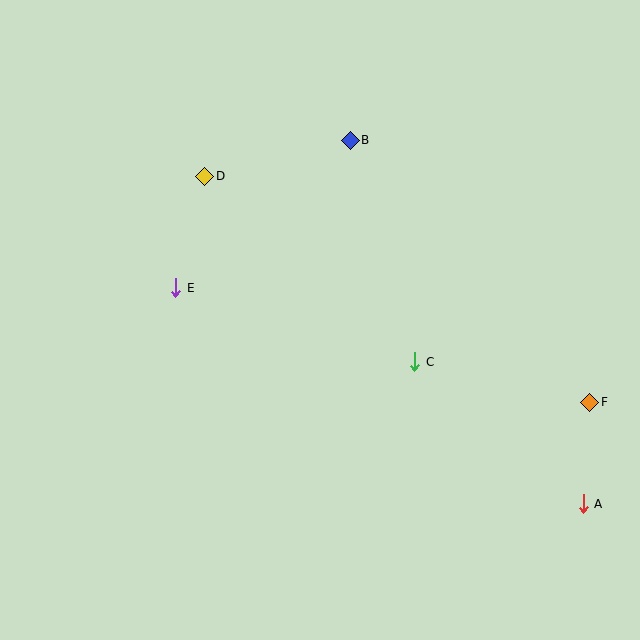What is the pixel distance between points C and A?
The distance between C and A is 221 pixels.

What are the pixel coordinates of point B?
Point B is at (350, 140).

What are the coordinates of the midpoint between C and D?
The midpoint between C and D is at (310, 269).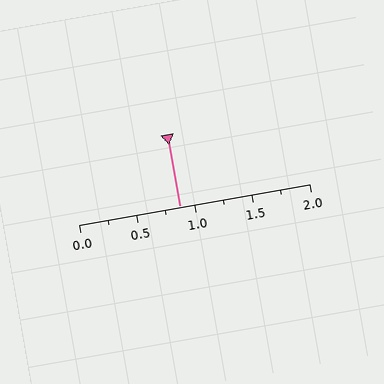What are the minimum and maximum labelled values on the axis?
The axis runs from 0.0 to 2.0.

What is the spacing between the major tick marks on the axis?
The major ticks are spaced 0.5 apart.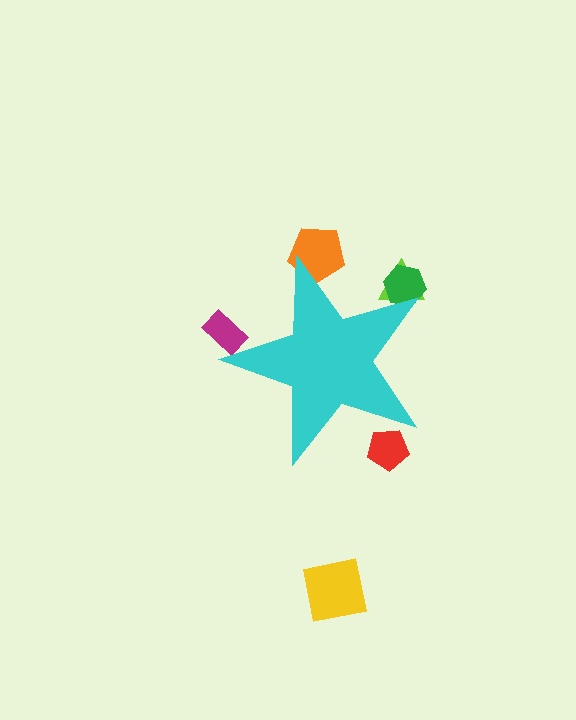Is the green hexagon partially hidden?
Yes, the green hexagon is partially hidden behind the cyan star.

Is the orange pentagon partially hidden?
Yes, the orange pentagon is partially hidden behind the cyan star.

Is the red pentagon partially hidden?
Yes, the red pentagon is partially hidden behind the cyan star.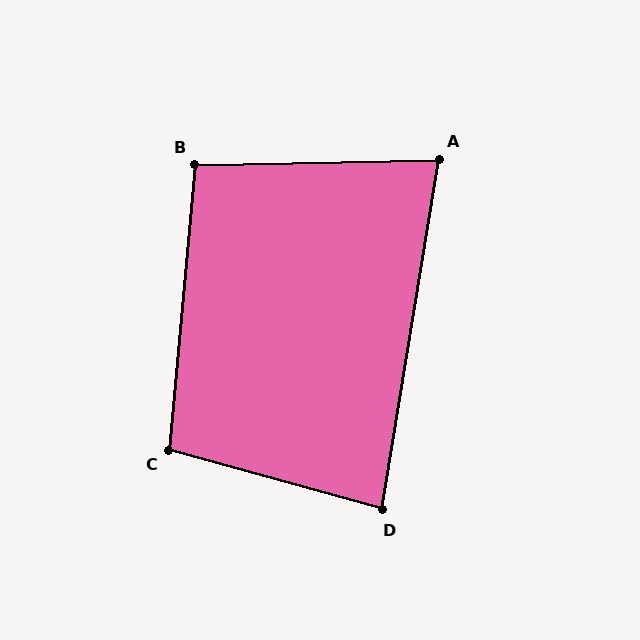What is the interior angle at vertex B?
Approximately 96 degrees (obtuse).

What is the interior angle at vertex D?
Approximately 84 degrees (acute).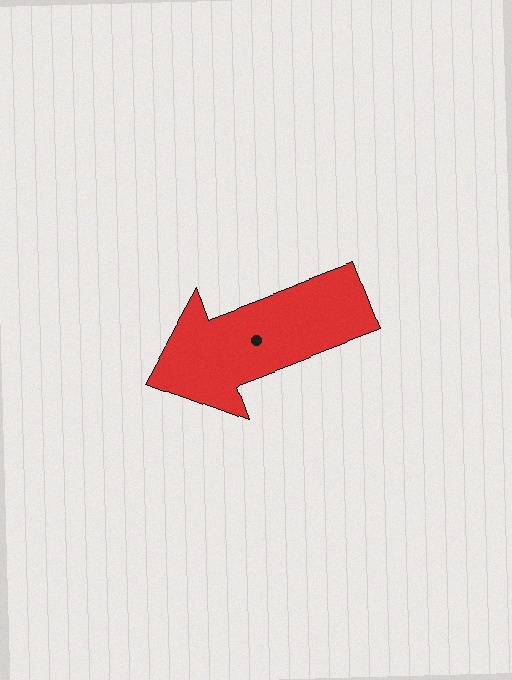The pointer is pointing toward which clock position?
Roughly 8 o'clock.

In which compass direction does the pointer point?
West.